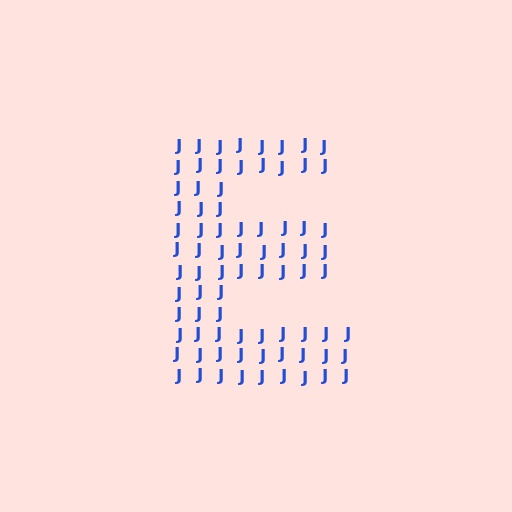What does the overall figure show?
The overall figure shows the letter E.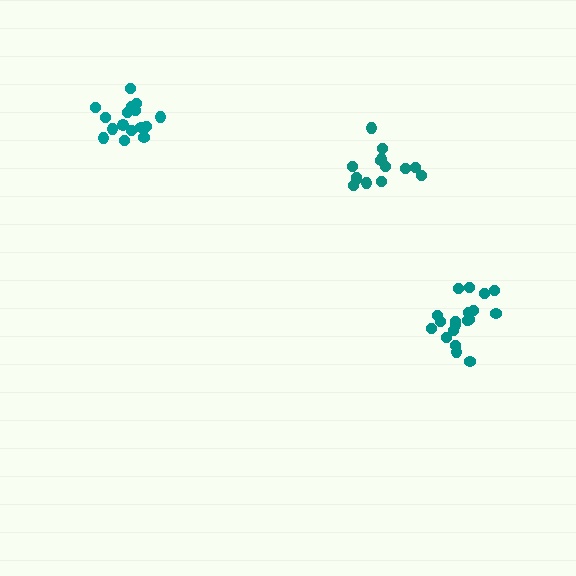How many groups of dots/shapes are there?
There are 3 groups.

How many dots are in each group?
Group 1: 18 dots, Group 2: 14 dots, Group 3: 19 dots (51 total).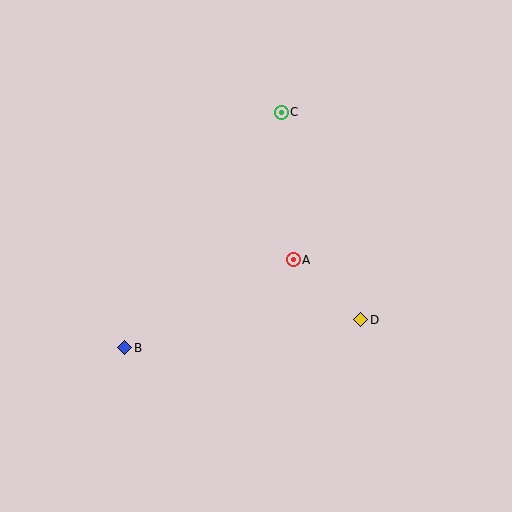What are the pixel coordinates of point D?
Point D is at (361, 320).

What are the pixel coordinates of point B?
Point B is at (125, 348).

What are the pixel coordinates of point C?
Point C is at (281, 112).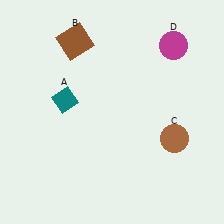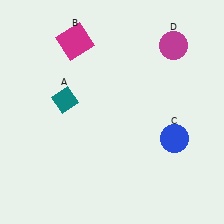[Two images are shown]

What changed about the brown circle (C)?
In Image 1, C is brown. In Image 2, it changed to blue.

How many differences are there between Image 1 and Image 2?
There are 2 differences between the two images.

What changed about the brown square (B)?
In Image 1, B is brown. In Image 2, it changed to magenta.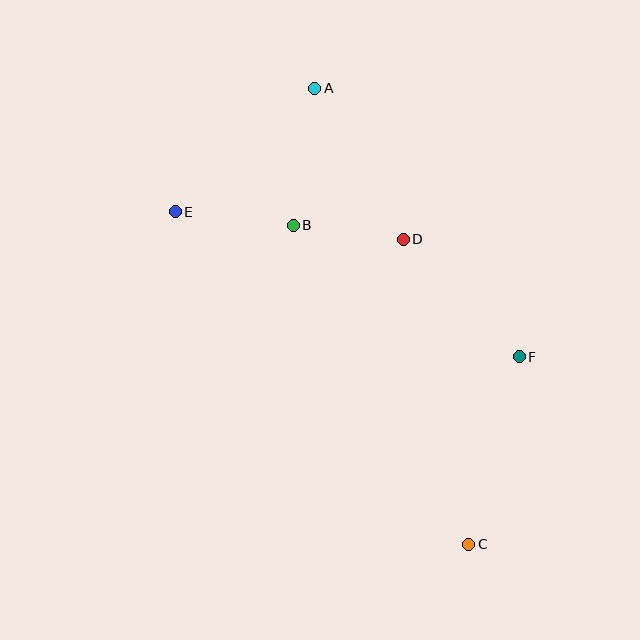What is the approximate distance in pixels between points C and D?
The distance between C and D is approximately 312 pixels.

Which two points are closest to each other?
Points B and D are closest to each other.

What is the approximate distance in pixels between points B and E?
The distance between B and E is approximately 119 pixels.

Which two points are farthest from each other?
Points A and C are farthest from each other.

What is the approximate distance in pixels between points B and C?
The distance between B and C is approximately 364 pixels.